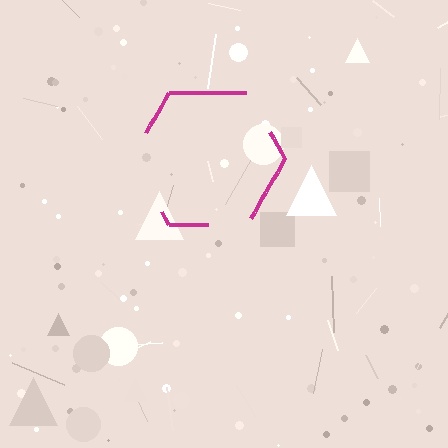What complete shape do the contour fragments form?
The contour fragments form a hexagon.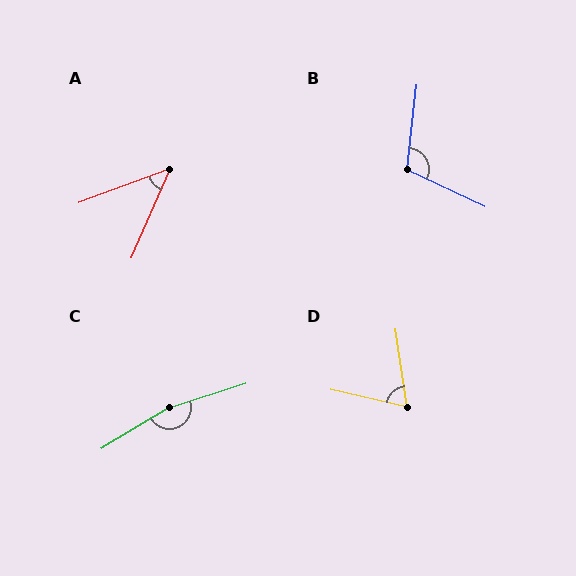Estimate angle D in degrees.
Approximately 69 degrees.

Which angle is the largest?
C, at approximately 167 degrees.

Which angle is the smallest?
A, at approximately 46 degrees.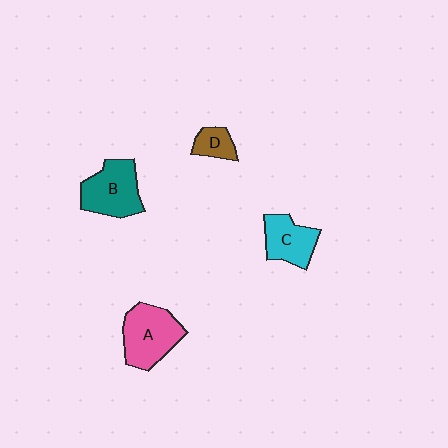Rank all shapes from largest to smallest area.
From largest to smallest: A (pink), B (teal), C (cyan), D (brown).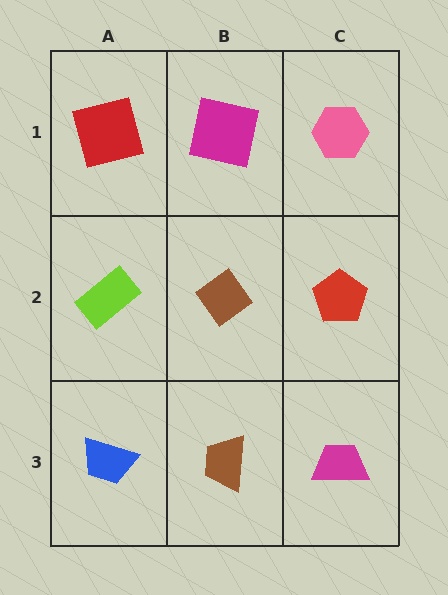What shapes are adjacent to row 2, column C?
A pink hexagon (row 1, column C), a magenta trapezoid (row 3, column C), a brown diamond (row 2, column B).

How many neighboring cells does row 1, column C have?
2.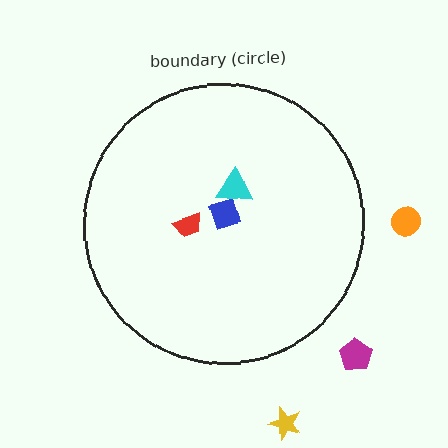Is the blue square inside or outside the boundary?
Inside.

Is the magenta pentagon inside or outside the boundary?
Outside.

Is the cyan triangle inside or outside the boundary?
Inside.